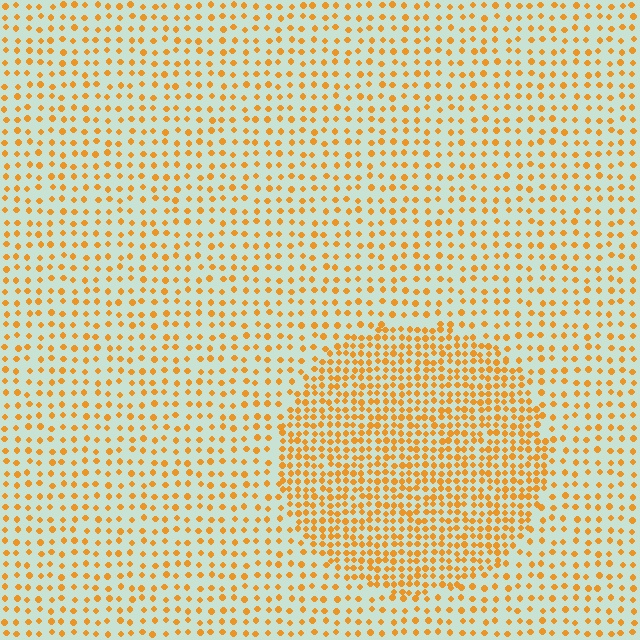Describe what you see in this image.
The image contains small orange elements arranged at two different densities. A circle-shaped region is visible where the elements are more densely packed than the surrounding area.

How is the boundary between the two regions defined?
The boundary is defined by a change in element density (approximately 2.1x ratio). All elements are the same color, size, and shape.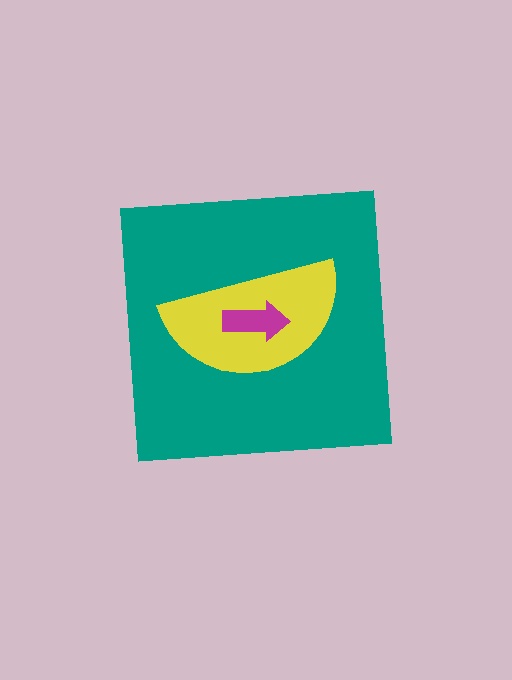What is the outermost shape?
The teal square.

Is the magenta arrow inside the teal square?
Yes.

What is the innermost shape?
The magenta arrow.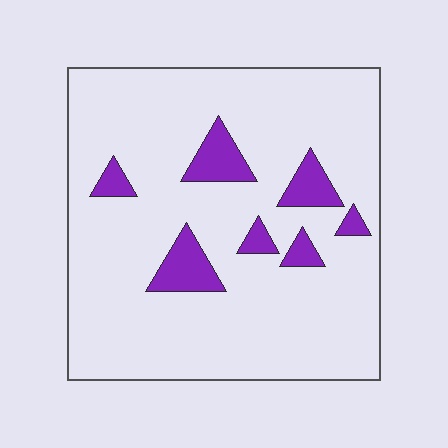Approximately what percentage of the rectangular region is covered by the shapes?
Approximately 10%.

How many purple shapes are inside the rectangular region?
7.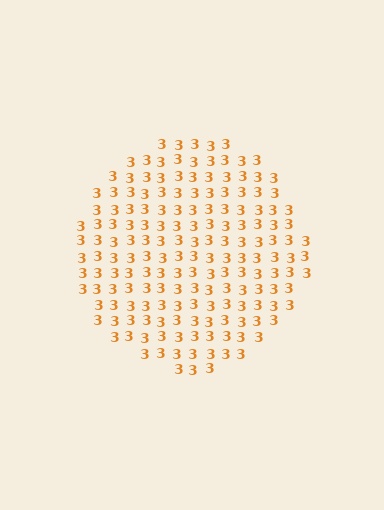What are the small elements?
The small elements are digit 3's.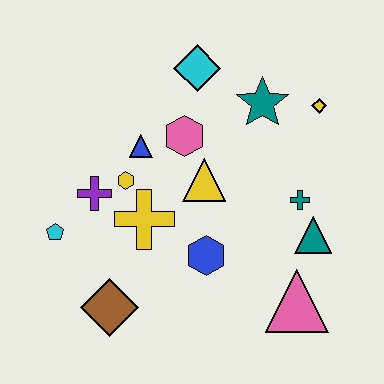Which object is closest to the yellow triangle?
The pink hexagon is closest to the yellow triangle.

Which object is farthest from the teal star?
The brown diamond is farthest from the teal star.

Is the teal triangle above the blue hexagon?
Yes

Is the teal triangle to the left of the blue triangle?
No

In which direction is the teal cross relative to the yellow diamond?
The teal cross is below the yellow diamond.